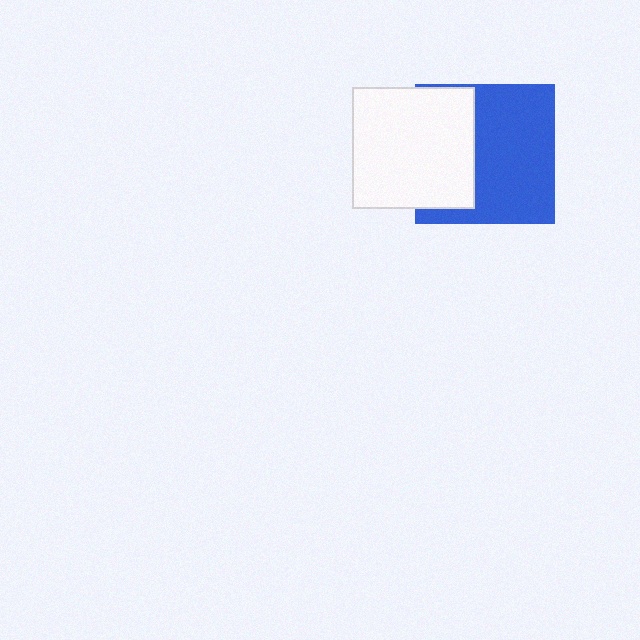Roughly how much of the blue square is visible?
About half of it is visible (roughly 63%).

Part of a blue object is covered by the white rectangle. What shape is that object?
It is a square.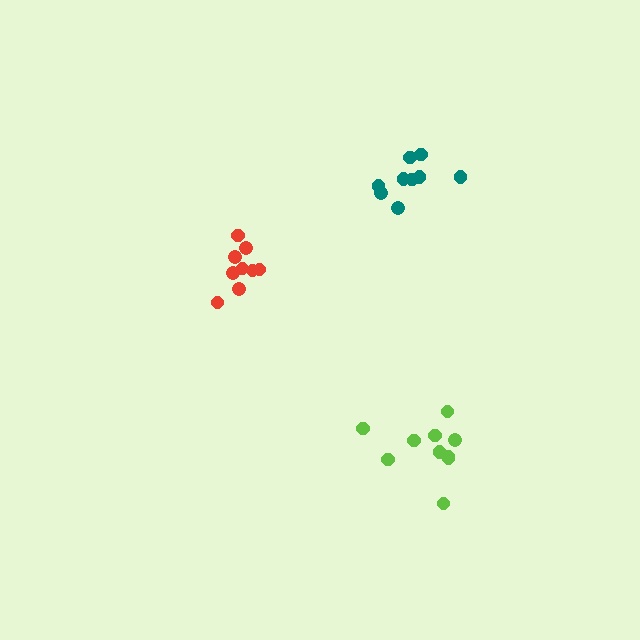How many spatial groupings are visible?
There are 3 spatial groupings.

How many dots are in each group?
Group 1: 9 dots, Group 2: 10 dots, Group 3: 9 dots (28 total).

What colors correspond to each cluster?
The clusters are colored: red, lime, teal.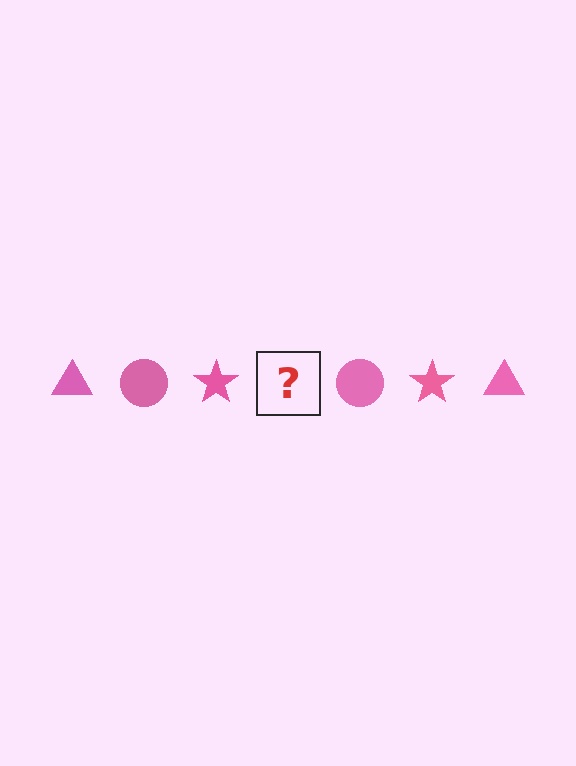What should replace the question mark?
The question mark should be replaced with a pink triangle.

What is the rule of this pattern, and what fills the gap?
The rule is that the pattern cycles through triangle, circle, star shapes in pink. The gap should be filled with a pink triangle.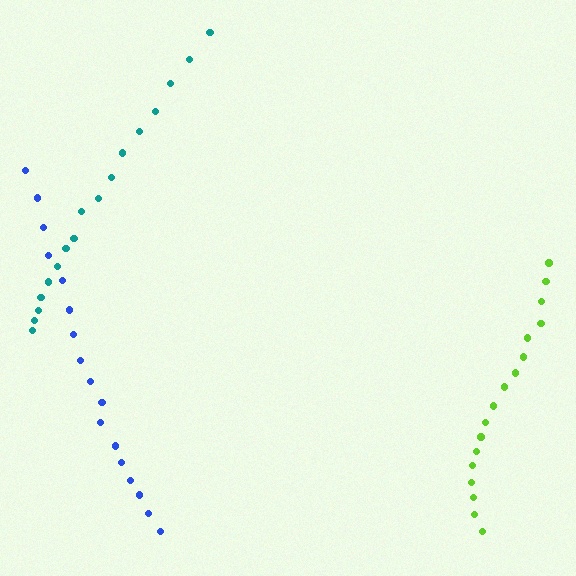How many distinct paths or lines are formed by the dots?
There are 3 distinct paths.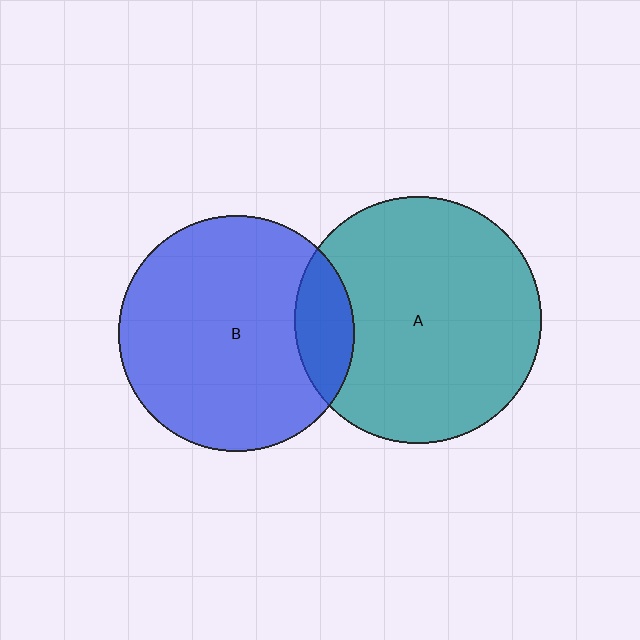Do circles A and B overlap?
Yes.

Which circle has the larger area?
Circle A (teal).